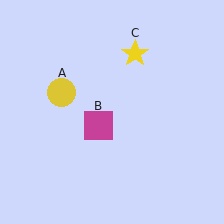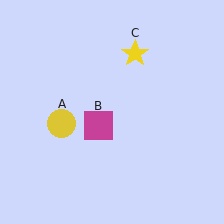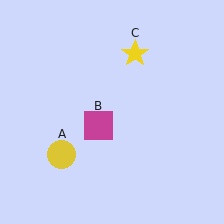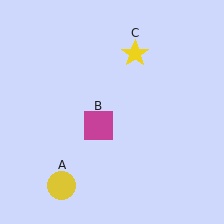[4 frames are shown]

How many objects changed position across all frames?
1 object changed position: yellow circle (object A).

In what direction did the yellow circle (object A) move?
The yellow circle (object A) moved down.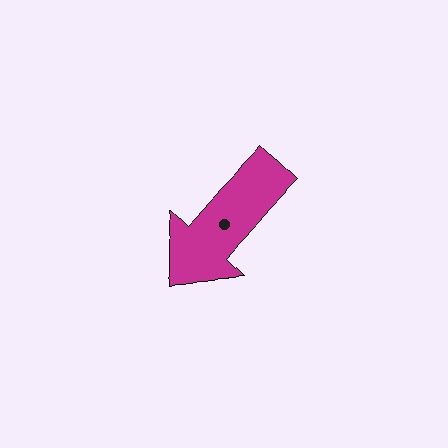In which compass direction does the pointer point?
Southwest.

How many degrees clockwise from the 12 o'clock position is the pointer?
Approximately 224 degrees.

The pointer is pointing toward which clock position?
Roughly 7 o'clock.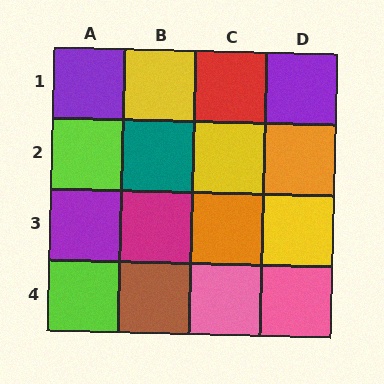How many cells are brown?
1 cell is brown.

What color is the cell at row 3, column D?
Yellow.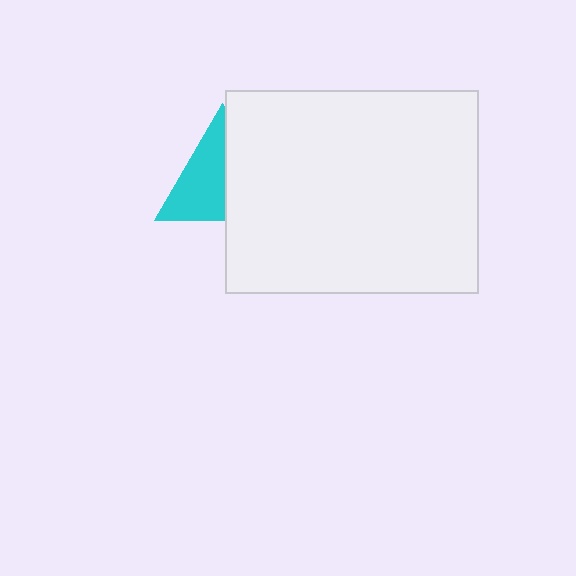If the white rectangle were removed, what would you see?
You would see the complete cyan triangle.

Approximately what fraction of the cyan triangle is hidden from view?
Roughly 45% of the cyan triangle is hidden behind the white rectangle.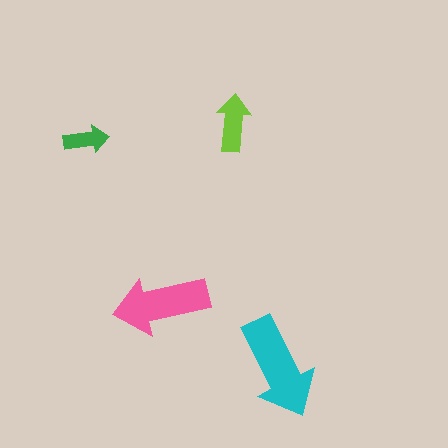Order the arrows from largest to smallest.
the cyan one, the pink one, the lime one, the green one.